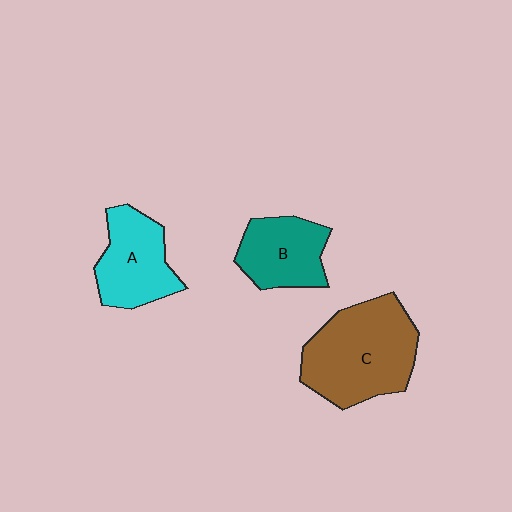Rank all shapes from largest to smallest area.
From largest to smallest: C (brown), A (cyan), B (teal).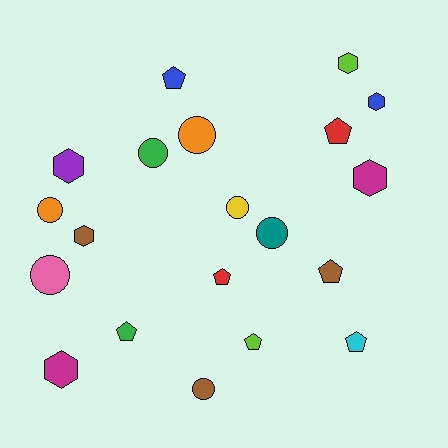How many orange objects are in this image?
There are 2 orange objects.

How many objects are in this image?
There are 20 objects.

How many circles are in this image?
There are 7 circles.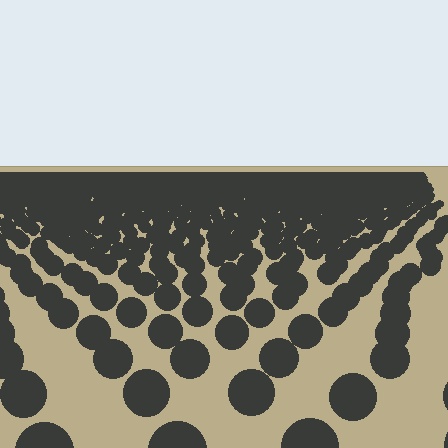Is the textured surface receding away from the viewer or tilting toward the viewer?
The surface is receding away from the viewer. Texture elements get smaller and denser toward the top.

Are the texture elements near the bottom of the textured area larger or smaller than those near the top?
Larger. Near the bottom, elements are closer to the viewer and appear at a bigger on-screen size.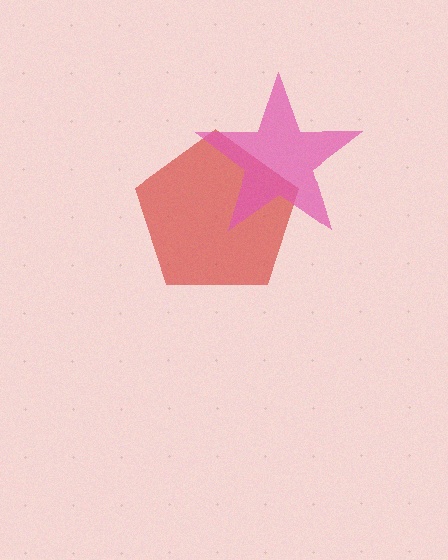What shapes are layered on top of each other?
The layered shapes are: a red pentagon, a pink star.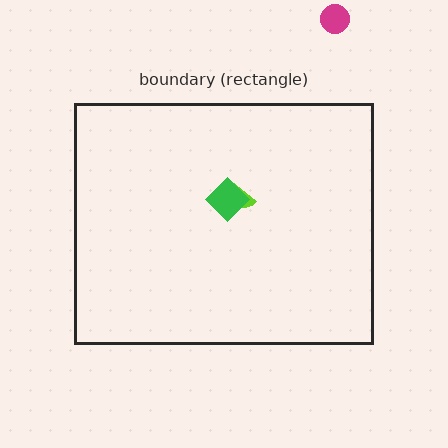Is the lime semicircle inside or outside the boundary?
Inside.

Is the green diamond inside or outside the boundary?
Inside.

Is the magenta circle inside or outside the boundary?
Outside.